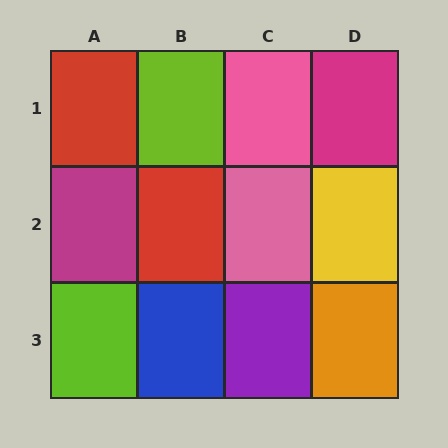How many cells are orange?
1 cell is orange.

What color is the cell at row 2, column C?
Pink.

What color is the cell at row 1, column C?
Pink.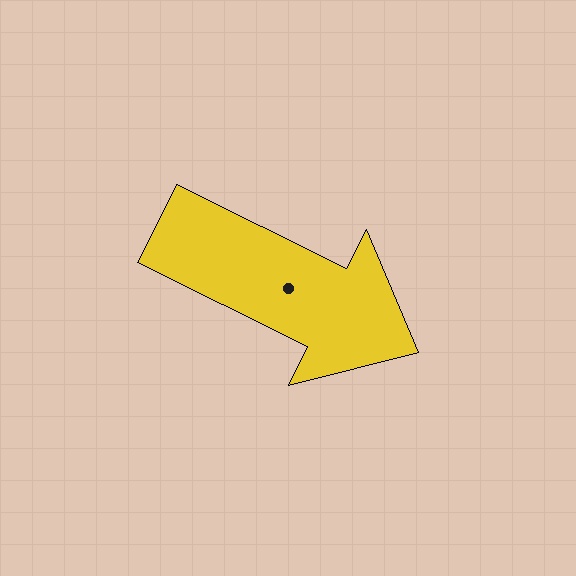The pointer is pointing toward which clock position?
Roughly 4 o'clock.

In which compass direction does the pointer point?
Southeast.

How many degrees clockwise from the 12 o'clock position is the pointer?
Approximately 116 degrees.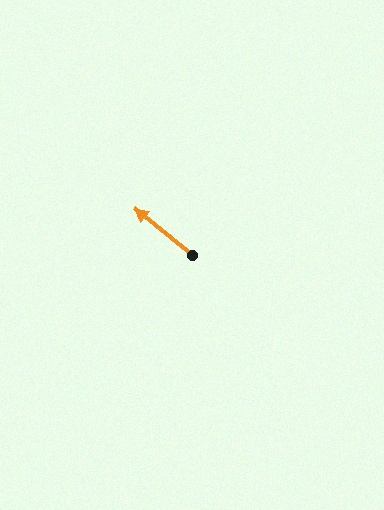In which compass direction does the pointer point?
Northwest.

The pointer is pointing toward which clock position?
Roughly 10 o'clock.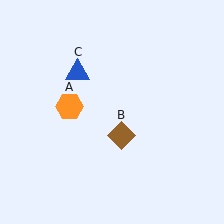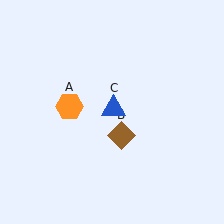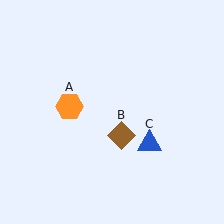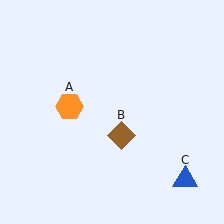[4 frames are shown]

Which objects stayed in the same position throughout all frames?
Orange hexagon (object A) and brown diamond (object B) remained stationary.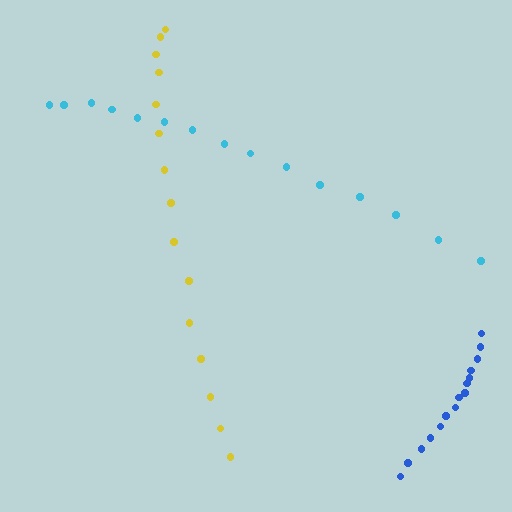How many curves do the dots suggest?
There are 3 distinct paths.